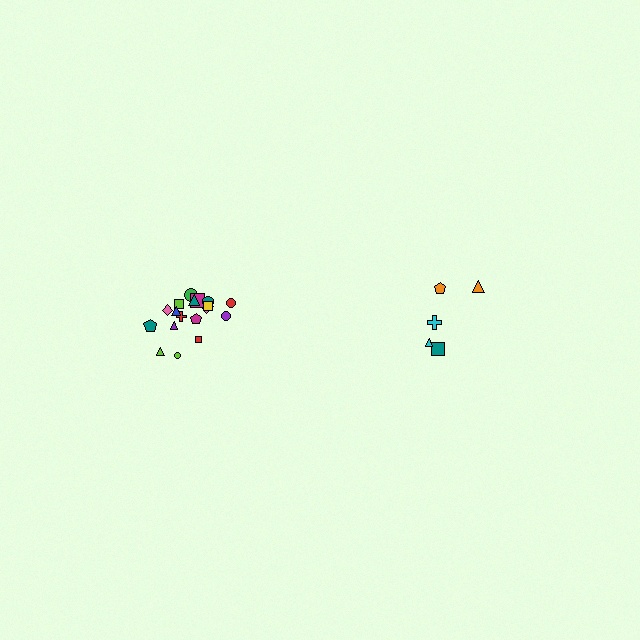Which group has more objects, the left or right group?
The left group.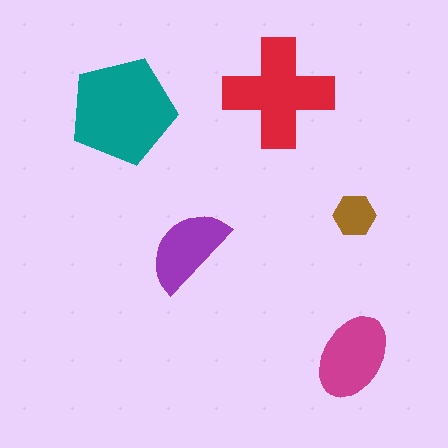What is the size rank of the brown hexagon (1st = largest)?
5th.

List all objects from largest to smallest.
The teal pentagon, the red cross, the magenta ellipse, the purple semicircle, the brown hexagon.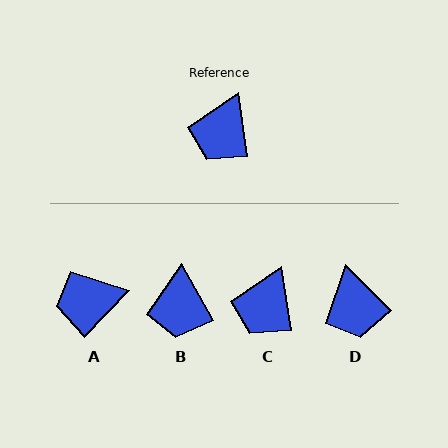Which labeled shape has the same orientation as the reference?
C.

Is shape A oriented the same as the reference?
No, it is off by about 52 degrees.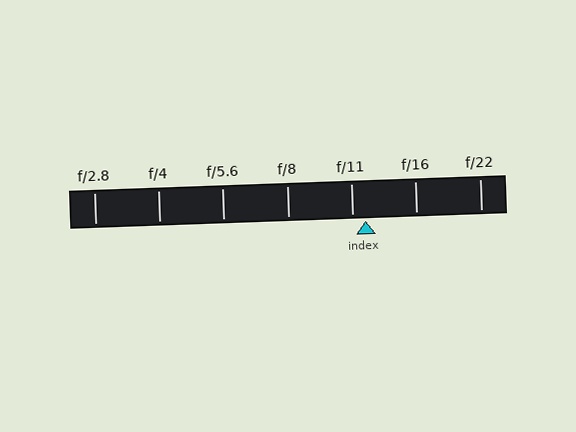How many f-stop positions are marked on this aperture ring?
There are 7 f-stop positions marked.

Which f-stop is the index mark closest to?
The index mark is closest to f/11.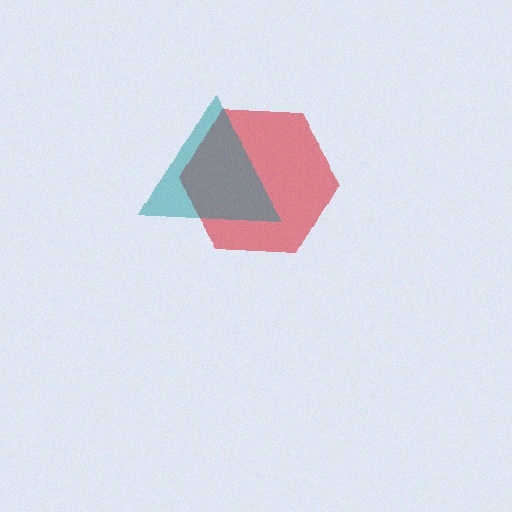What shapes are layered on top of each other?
The layered shapes are: a red hexagon, a teal triangle.